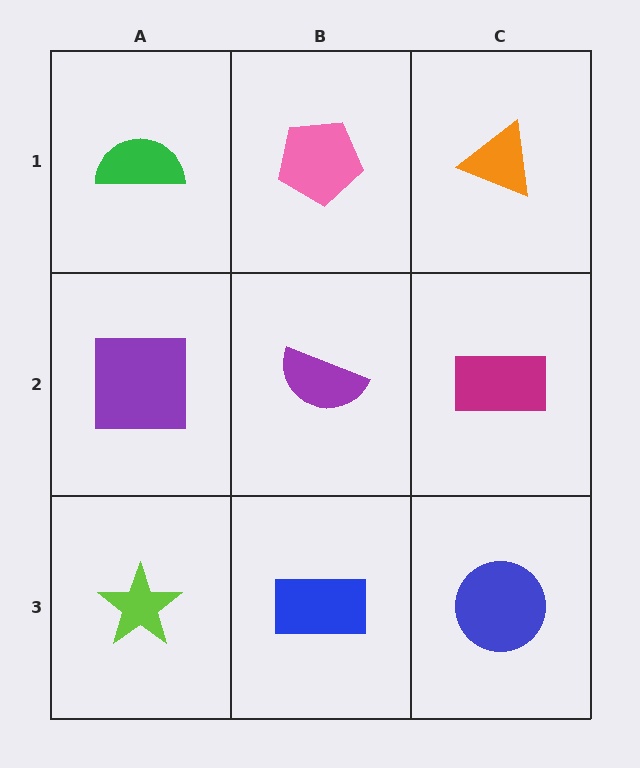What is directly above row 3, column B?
A purple semicircle.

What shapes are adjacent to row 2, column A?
A green semicircle (row 1, column A), a lime star (row 3, column A), a purple semicircle (row 2, column B).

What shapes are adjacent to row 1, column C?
A magenta rectangle (row 2, column C), a pink pentagon (row 1, column B).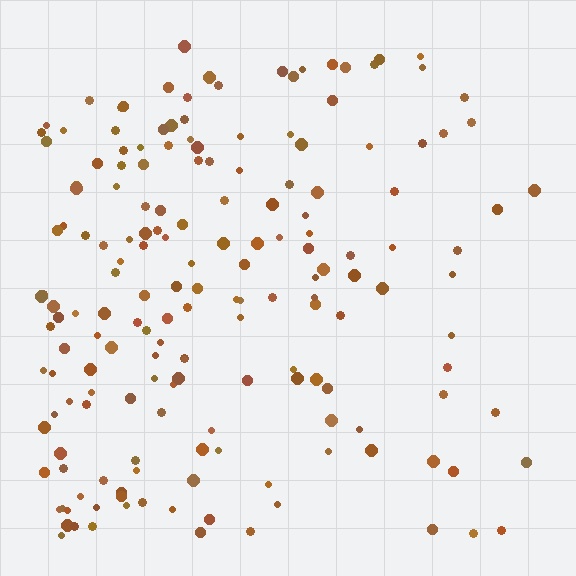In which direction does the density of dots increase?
From right to left, with the left side densest.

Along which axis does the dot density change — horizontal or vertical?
Horizontal.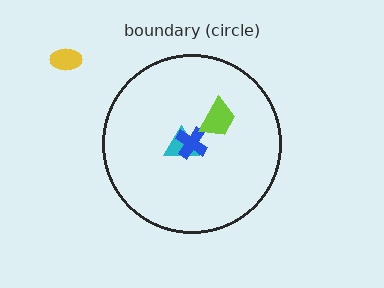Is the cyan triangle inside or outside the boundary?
Inside.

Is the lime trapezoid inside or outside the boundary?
Inside.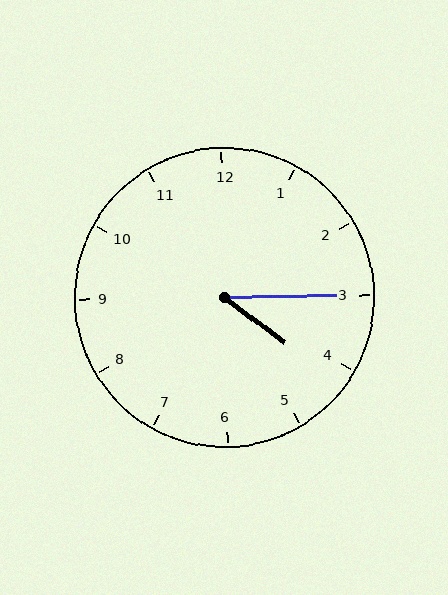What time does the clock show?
4:15.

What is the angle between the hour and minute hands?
Approximately 38 degrees.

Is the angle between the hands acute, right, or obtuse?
It is acute.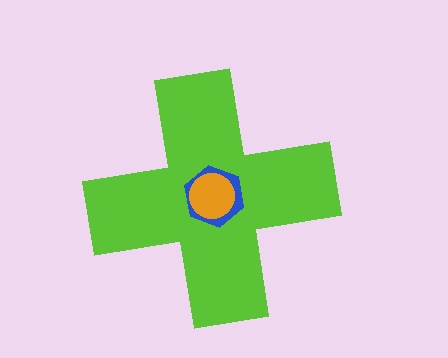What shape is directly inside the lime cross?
The blue hexagon.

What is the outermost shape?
The lime cross.